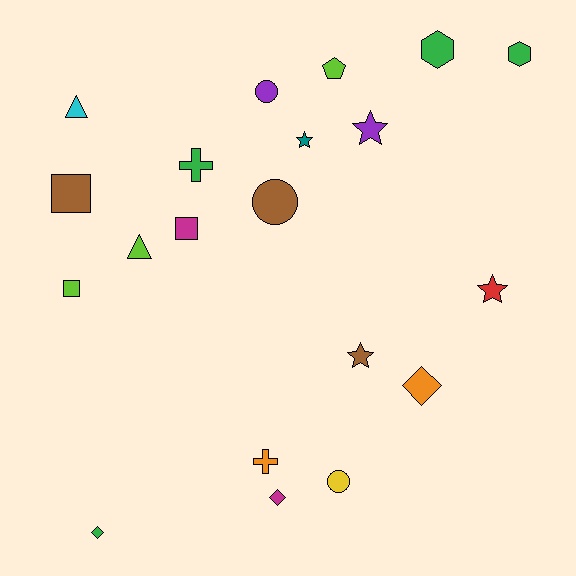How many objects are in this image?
There are 20 objects.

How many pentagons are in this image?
There is 1 pentagon.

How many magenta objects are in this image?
There are 2 magenta objects.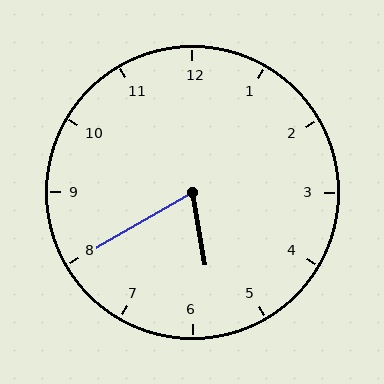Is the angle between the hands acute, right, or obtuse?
It is acute.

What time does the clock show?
5:40.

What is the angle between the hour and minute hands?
Approximately 70 degrees.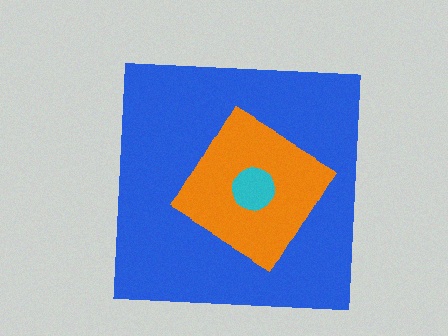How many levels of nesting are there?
3.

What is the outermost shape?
The blue square.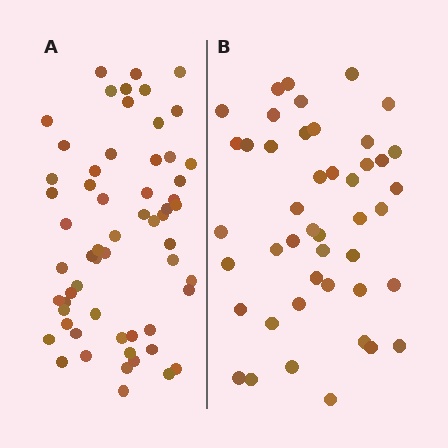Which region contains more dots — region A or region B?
Region A (the left region) has more dots.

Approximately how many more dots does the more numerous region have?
Region A has approximately 15 more dots than region B.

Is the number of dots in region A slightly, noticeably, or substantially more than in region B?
Region A has noticeably more, but not dramatically so. The ratio is roughly 1.3 to 1.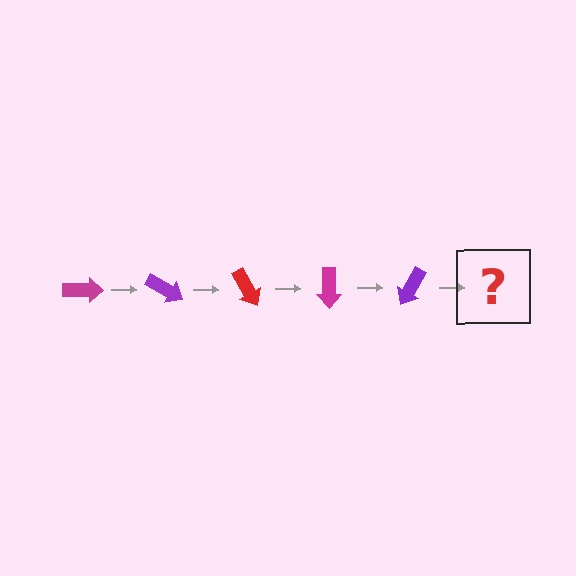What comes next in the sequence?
The next element should be a red arrow, rotated 150 degrees from the start.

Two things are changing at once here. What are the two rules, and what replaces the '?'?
The two rules are that it rotates 30 degrees each step and the color cycles through magenta, purple, and red. The '?' should be a red arrow, rotated 150 degrees from the start.